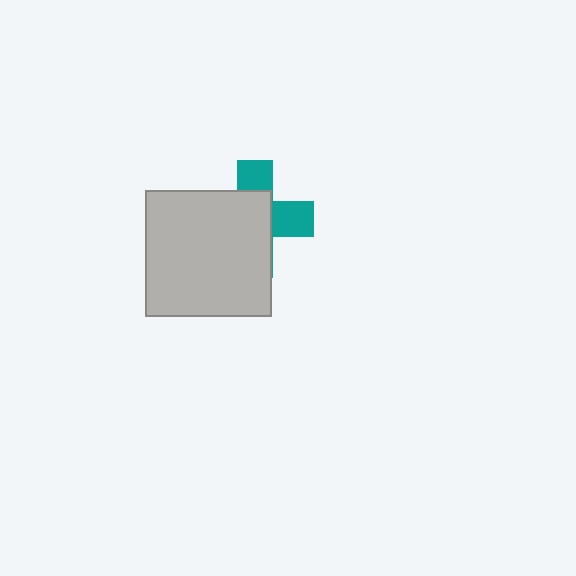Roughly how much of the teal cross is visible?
A small part of it is visible (roughly 37%).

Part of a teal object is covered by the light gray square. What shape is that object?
It is a cross.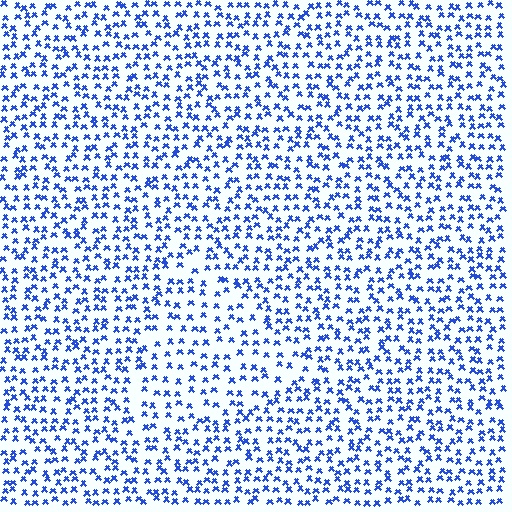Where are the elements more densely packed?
The elements are more densely packed outside the triangle boundary.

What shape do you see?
I see a triangle.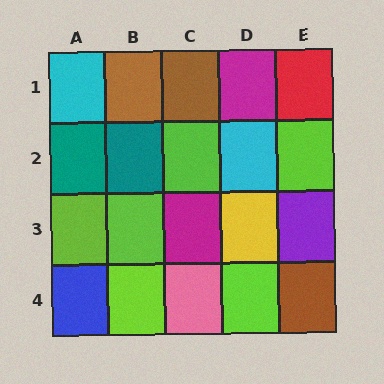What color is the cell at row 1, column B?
Brown.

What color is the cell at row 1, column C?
Brown.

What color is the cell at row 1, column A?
Cyan.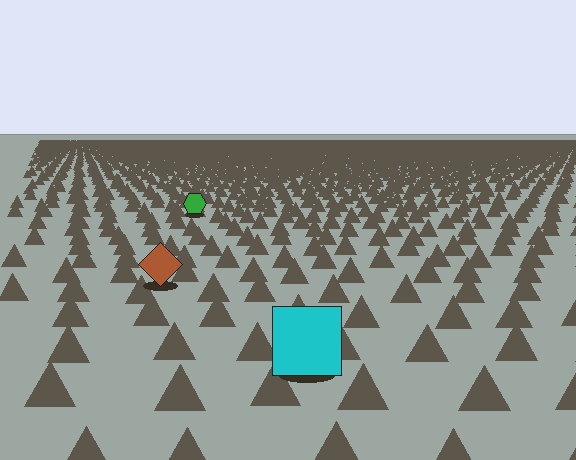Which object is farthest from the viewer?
The green hexagon is farthest from the viewer. It appears smaller and the ground texture around it is denser.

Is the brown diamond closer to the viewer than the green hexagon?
Yes. The brown diamond is closer — you can tell from the texture gradient: the ground texture is coarser near it.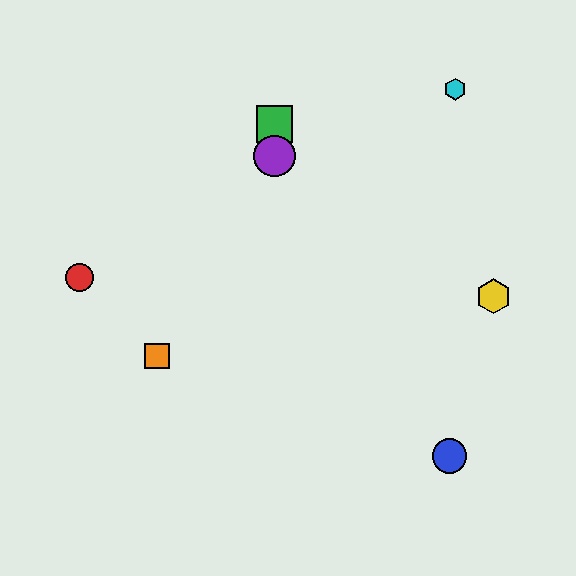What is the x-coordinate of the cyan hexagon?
The cyan hexagon is at x≈455.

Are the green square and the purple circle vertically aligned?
Yes, both are at x≈275.